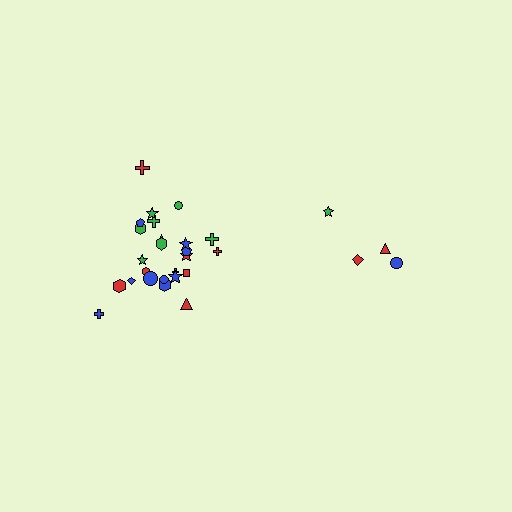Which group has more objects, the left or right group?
The left group.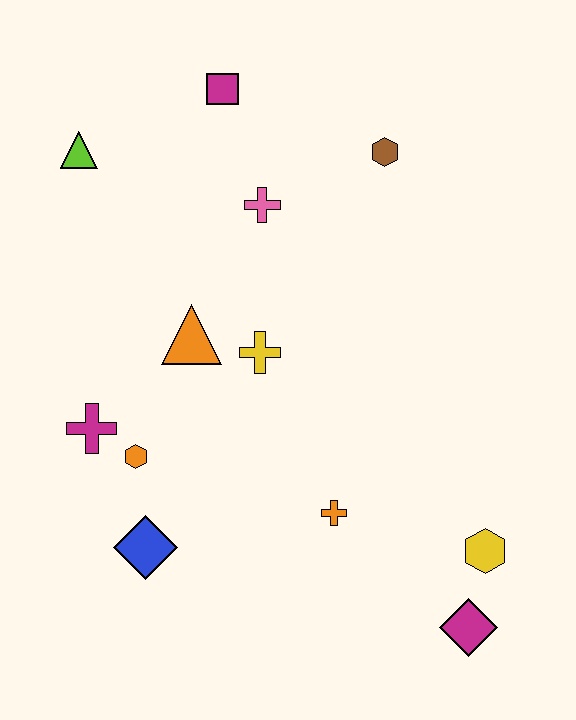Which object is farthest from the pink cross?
The magenta diamond is farthest from the pink cross.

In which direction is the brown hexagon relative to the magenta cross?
The brown hexagon is to the right of the magenta cross.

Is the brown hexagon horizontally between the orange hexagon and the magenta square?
No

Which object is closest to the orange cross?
The yellow hexagon is closest to the orange cross.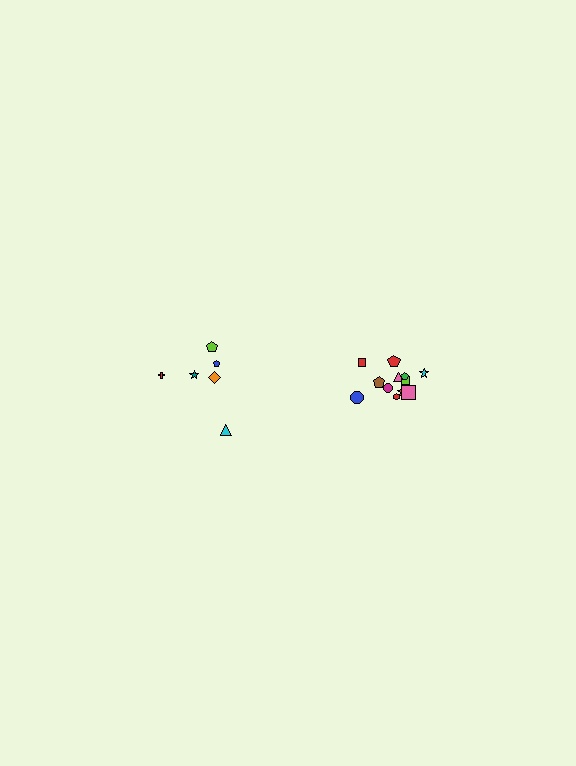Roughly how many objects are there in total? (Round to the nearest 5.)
Roughly 20 objects in total.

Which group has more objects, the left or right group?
The right group.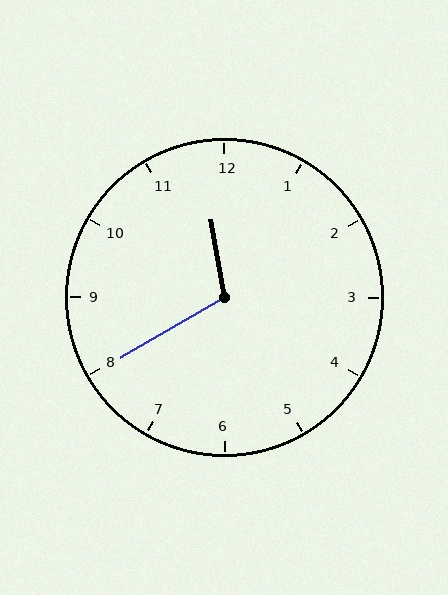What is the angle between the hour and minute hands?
Approximately 110 degrees.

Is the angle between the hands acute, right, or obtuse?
It is obtuse.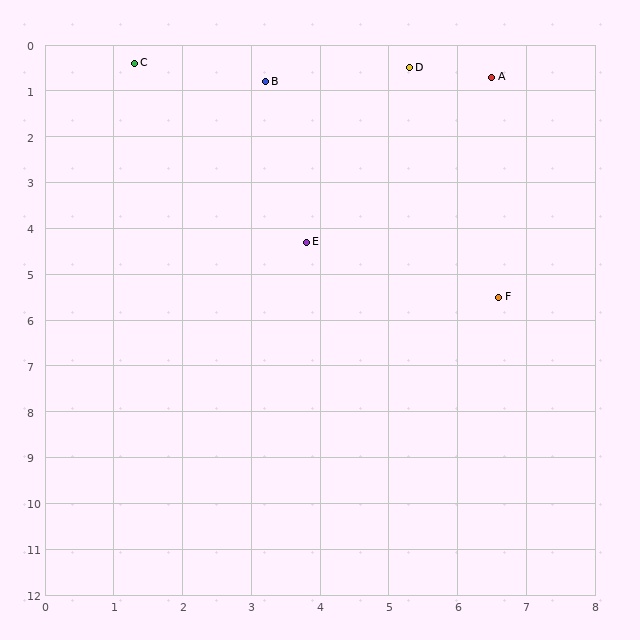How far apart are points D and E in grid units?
Points D and E are about 4.1 grid units apart.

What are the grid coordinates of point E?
Point E is at approximately (3.8, 4.3).